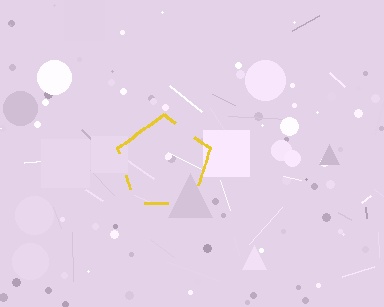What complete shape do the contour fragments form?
The contour fragments form a pentagon.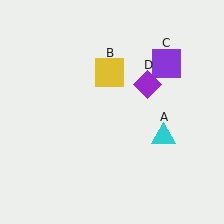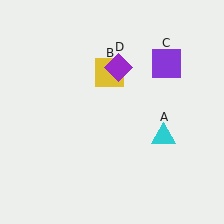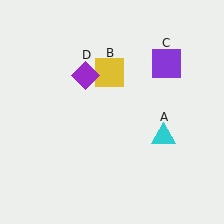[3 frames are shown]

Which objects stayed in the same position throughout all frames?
Cyan triangle (object A) and yellow square (object B) and purple square (object C) remained stationary.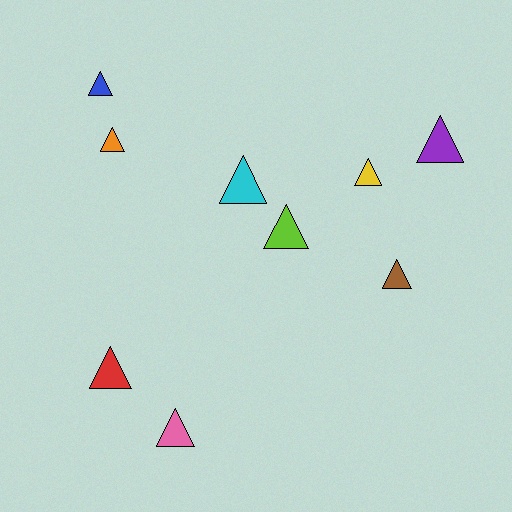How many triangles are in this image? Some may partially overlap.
There are 9 triangles.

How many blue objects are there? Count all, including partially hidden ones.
There is 1 blue object.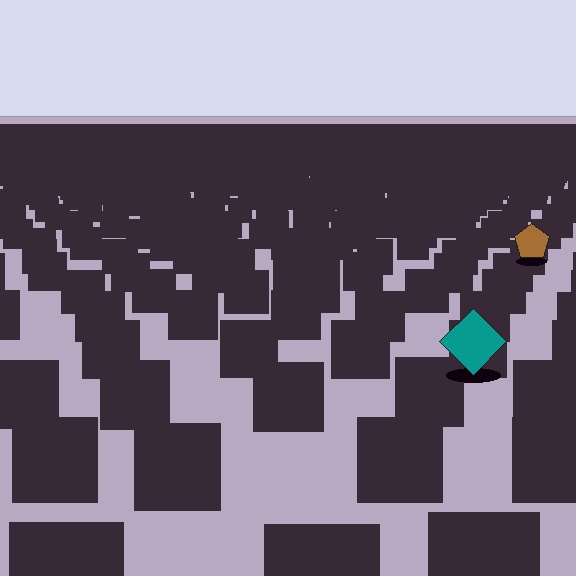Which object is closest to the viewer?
The teal diamond is closest. The texture marks near it are larger and more spread out.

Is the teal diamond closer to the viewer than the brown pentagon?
Yes. The teal diamond is closer — you can tell from the texture gradient: the ground texture is coarser near it.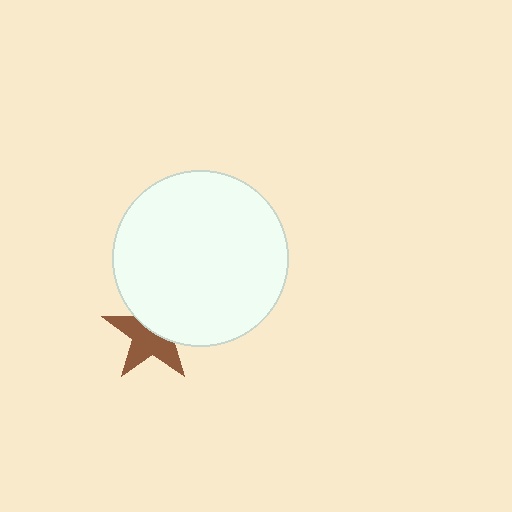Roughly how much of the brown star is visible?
About half of it is visible (roughly 56%).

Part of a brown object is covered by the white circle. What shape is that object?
It is a star.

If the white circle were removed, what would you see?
You would see the complete brown star.